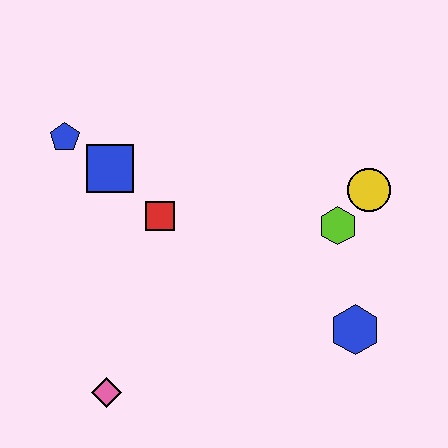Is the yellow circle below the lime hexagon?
No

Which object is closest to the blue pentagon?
The blue square is closest to the blue pentagon.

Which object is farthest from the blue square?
The blue hexagon is farthest from the blue square.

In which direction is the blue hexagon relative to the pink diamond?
The blue hexagon is to the right of the pink diamond.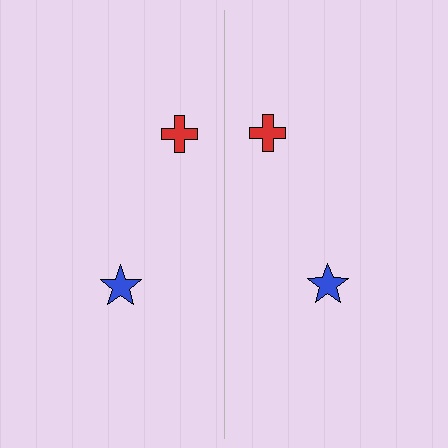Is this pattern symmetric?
Yes, this pattern has bilateral (reflection) symmetry.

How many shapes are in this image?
There are 4 shapes in this image.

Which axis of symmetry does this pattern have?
The pattern has a vertical axis of symmetry running through the center of the image.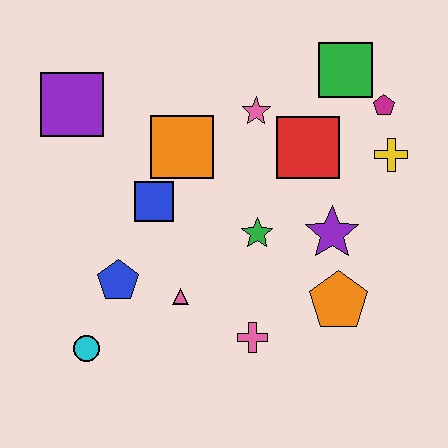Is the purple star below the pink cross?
No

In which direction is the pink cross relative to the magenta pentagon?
The pink cross is below the magenta pentagon.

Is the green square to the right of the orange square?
Yes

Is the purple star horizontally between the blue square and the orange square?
No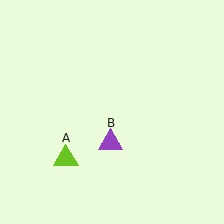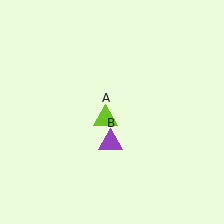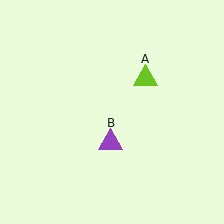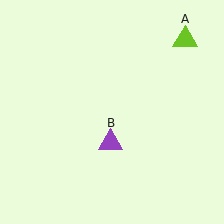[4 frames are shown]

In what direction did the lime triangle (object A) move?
The lime triangle (object A) moved up and to the right.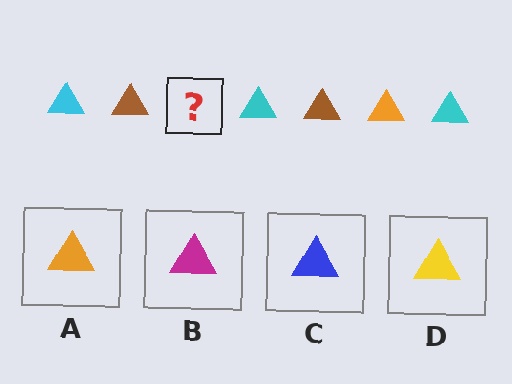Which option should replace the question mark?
Option A.